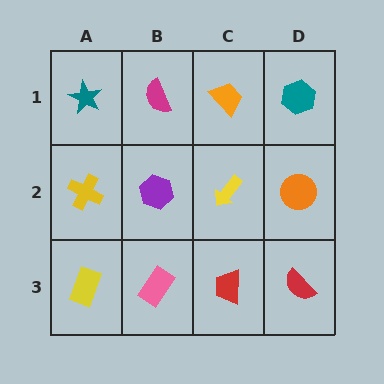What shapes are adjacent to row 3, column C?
A yellow arrow (row 2, column C), a pink rectangle (row 3, column B), a red semicircle (row 3, column D).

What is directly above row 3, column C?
A yellow arrow.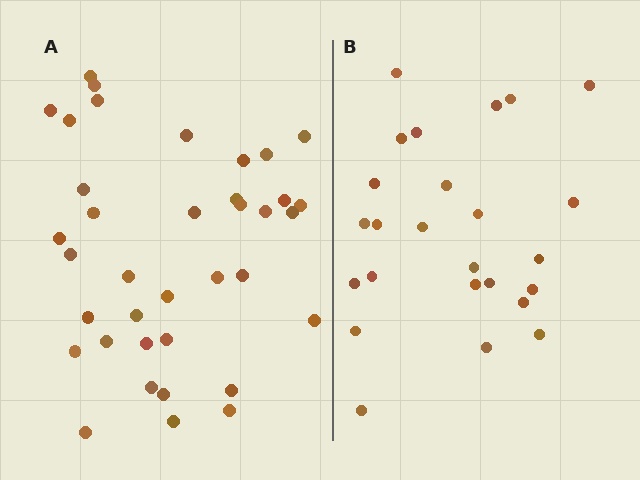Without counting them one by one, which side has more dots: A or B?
Region A (the left region) has more dots.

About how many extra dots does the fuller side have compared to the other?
Region A has roughly 12 or so more dots than region B.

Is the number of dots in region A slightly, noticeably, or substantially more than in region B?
Region A has substantially more. The ratio is roughly 1.5 to 1.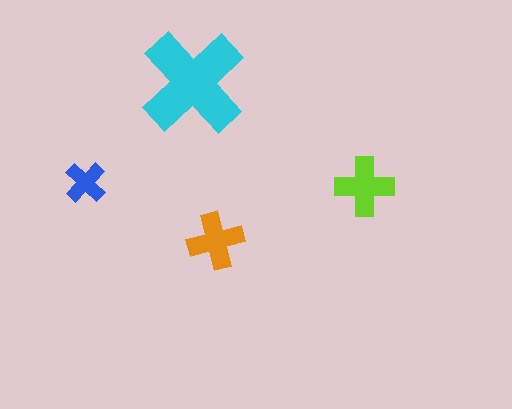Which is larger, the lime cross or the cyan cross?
The cyan one.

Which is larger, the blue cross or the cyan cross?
The cyan one.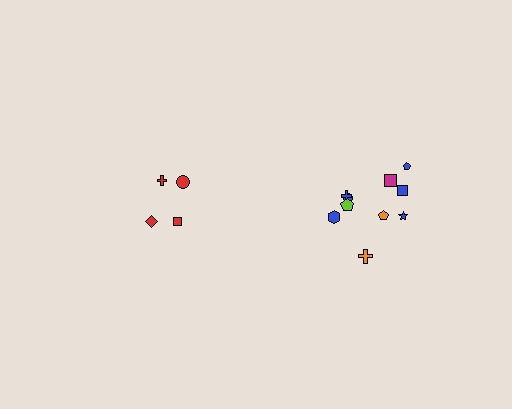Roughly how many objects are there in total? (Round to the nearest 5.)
Roughly 15 objects in total.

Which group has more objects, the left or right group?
The right group.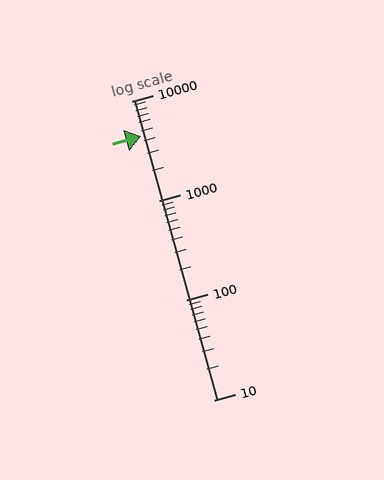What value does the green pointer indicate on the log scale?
The pointer indicates approximately 4400.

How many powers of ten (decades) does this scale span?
The scale spans 3 decades, from 10 to 10000.